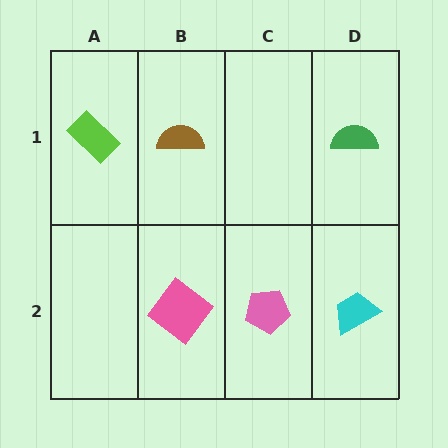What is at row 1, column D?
A green semicircle.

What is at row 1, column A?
A lime rectangle.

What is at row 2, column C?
A pink pentagon.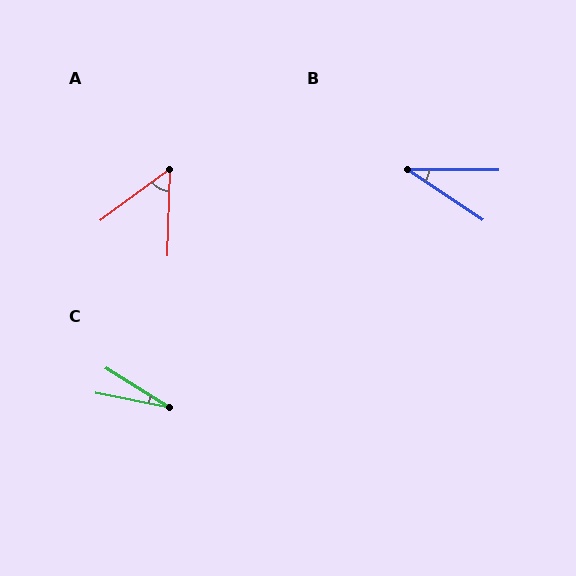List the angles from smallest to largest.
C (21°), B (33°), A (52°).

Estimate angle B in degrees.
Approximately 33 degrees.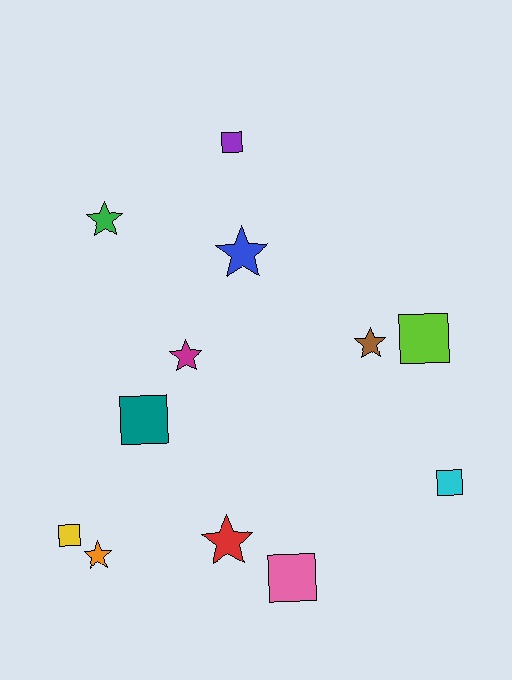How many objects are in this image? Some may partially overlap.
There are 12 objects.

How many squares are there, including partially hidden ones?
There are 6 squares.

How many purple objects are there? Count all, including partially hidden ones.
There is 1 purple object.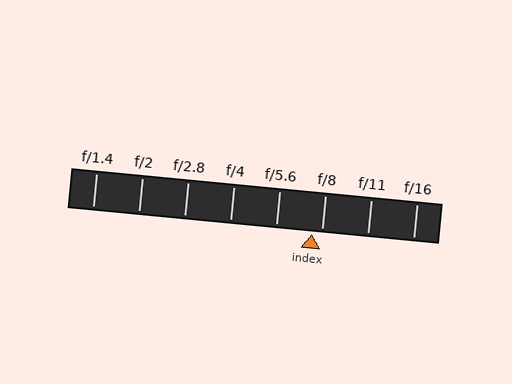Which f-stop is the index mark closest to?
The index mark is closest to f/8.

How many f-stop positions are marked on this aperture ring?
There are 8 f-stop positions marked.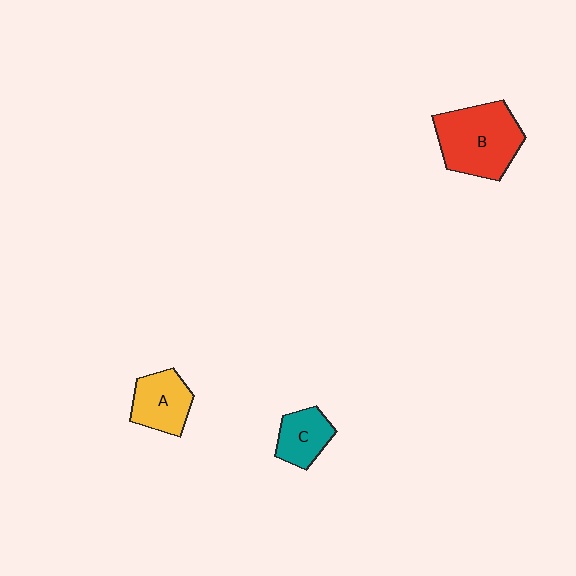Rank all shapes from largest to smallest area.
From largest to smallest: B (red), A (yellow), C (teal).